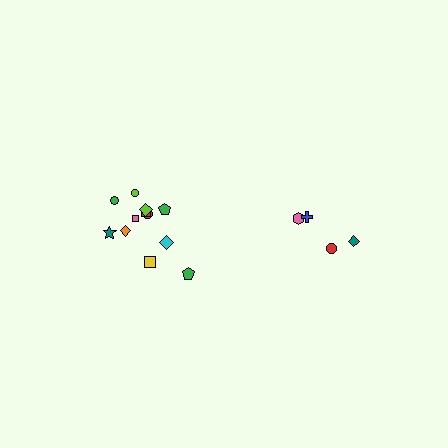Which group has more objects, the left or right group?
The left group.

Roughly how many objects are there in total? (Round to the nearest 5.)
Roughly 15 objects in total.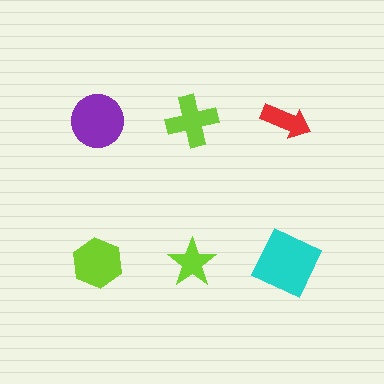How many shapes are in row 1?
3 shapes.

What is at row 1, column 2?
A lime cross.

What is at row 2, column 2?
A lime star.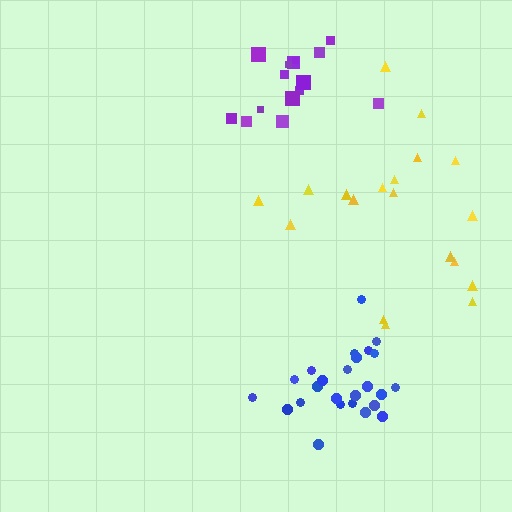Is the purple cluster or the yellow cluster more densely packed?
Purple.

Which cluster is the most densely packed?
Blue.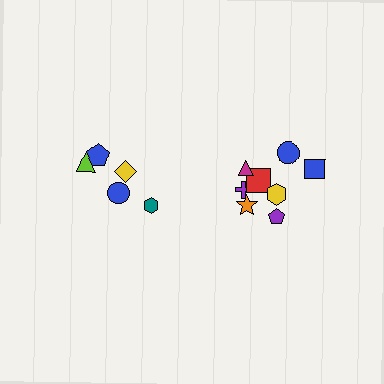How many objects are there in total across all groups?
There are 13 objects.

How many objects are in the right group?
There are 8 objects.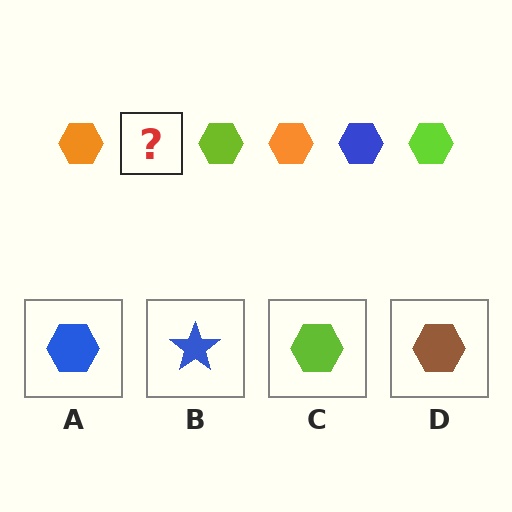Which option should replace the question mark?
Option A.